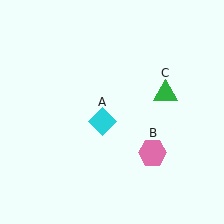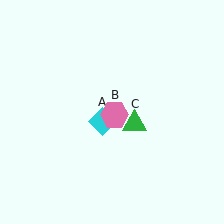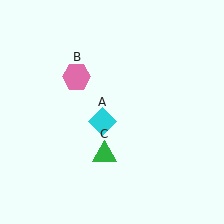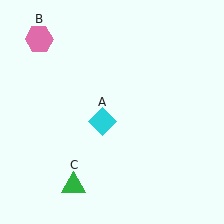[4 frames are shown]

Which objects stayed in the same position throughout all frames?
Cyan diamond (object A) remained stationary.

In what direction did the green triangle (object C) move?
The green triangle (object C) moved down and to the left.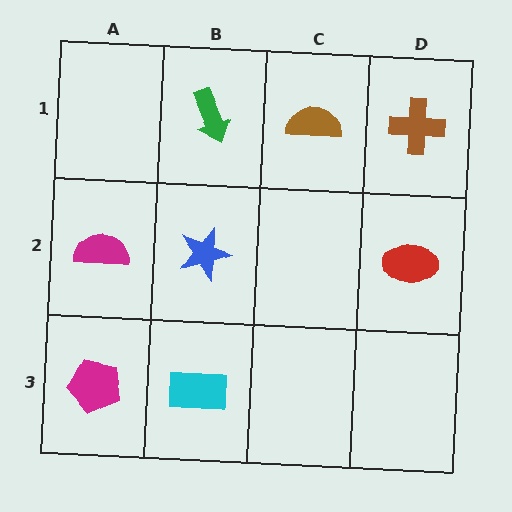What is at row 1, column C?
A brown semicircle.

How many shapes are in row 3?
2 shapes.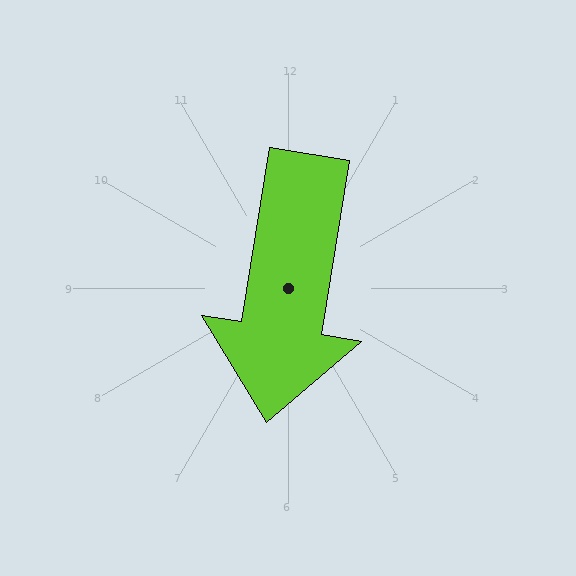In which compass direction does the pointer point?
South.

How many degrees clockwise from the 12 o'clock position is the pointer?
Approximately 189 degrees.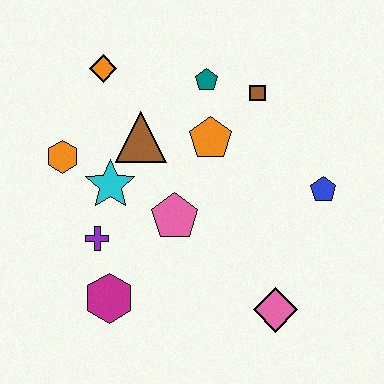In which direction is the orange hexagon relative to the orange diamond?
The orange hexagon is below the orange diamond.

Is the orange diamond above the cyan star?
Yes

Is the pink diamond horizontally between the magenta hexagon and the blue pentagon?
Yes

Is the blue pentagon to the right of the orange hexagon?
Yes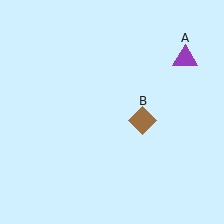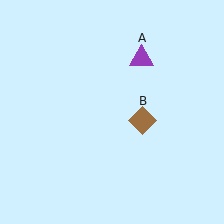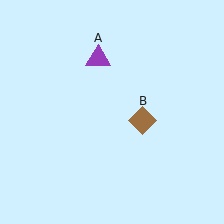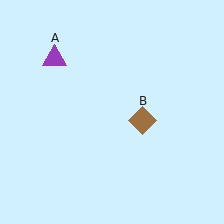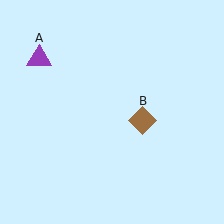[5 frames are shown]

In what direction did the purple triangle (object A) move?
The purple triangle (object A) moved left.